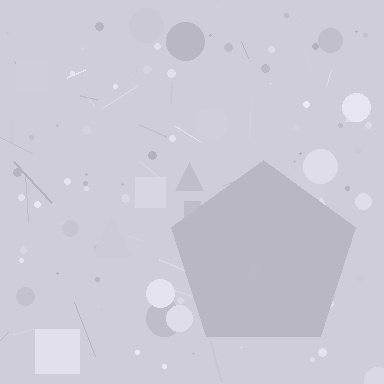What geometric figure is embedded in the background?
A pentagon is embedded in the background.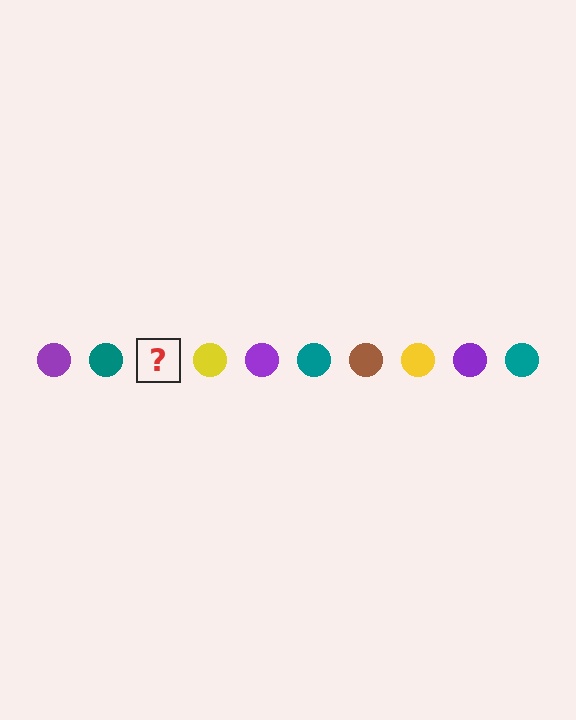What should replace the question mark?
The question mark should be replaced with a brown circle.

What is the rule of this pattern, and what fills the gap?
The rule is that the pattern cycles through purple, teal, brown, yellow circles. The gap should be filled with a brown circle.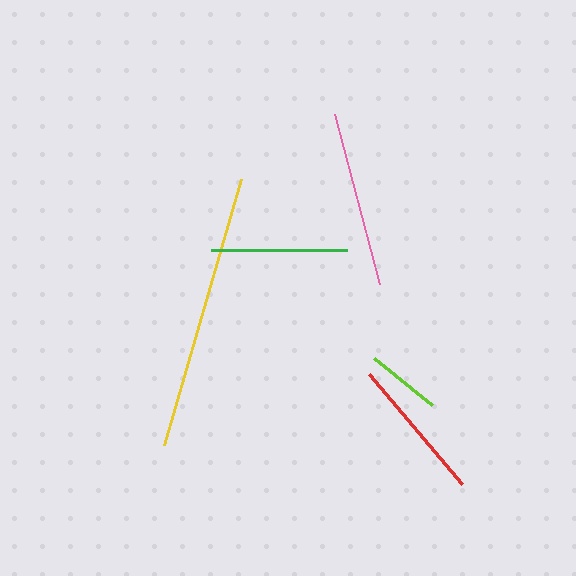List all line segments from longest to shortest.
From longest to shortest: yellow, pink, red, green, lime.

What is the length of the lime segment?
The lime segment is approximately 75 pixels long.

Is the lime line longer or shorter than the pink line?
The pink line is longer than the lime line.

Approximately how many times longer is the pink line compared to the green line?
The pink line is approximately 1.3 times the length of the green line.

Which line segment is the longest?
The yellow line is the longest at approximately 277 pixels.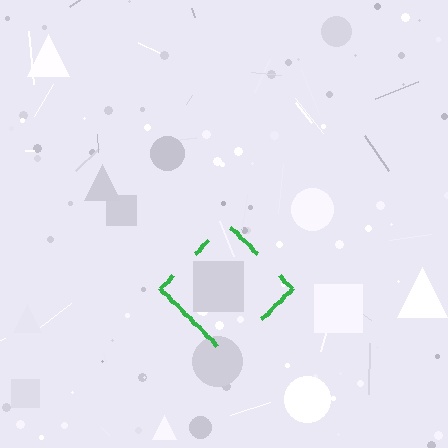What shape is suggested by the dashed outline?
The dashed outline suggests a diamond.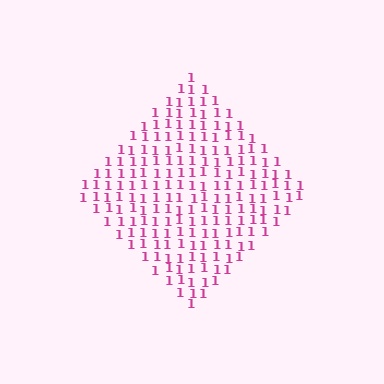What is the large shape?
The large shape is a diamond.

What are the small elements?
The small elements are digit 1's.